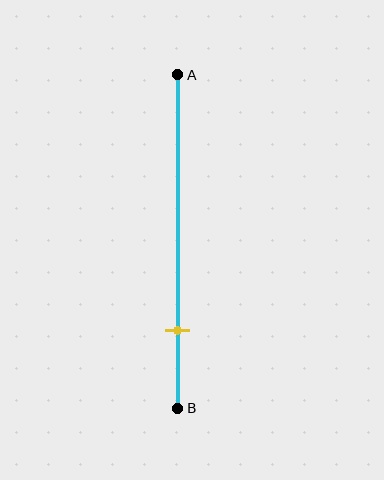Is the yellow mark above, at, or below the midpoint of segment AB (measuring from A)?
The yellow mark is below the midpoint of segment AB.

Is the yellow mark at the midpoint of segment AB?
No, the mark is at about 75% from A, not at the 50% midpoint.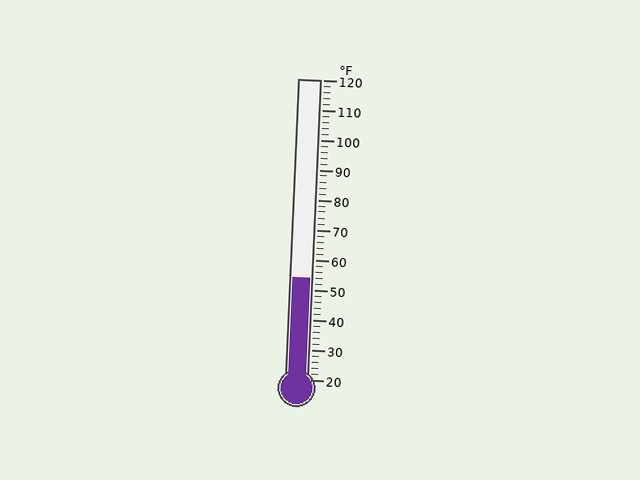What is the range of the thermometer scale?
The thermometer scale ranges from 20°F to 120°F.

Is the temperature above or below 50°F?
The temperature is above 50°F.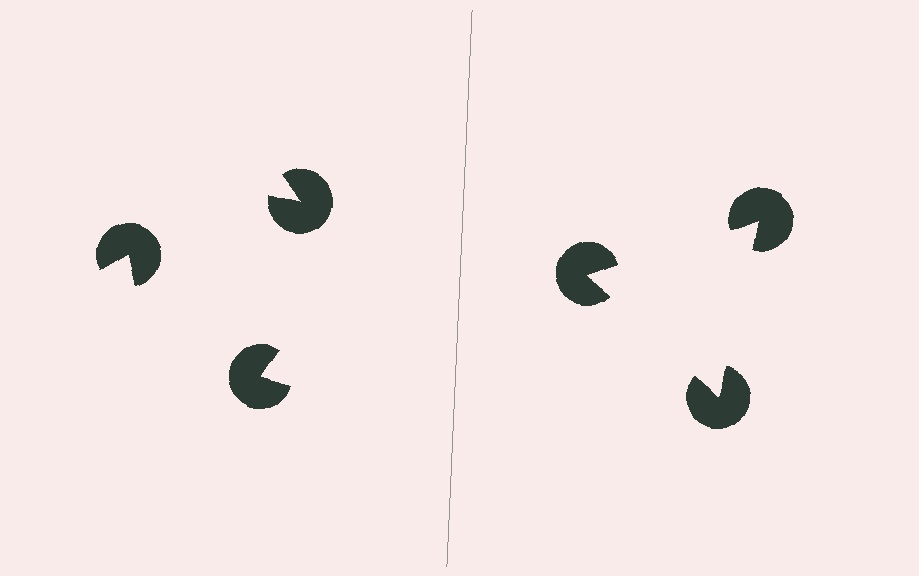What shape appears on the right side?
An illusory triangle.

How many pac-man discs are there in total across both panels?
6 — 3 on each side.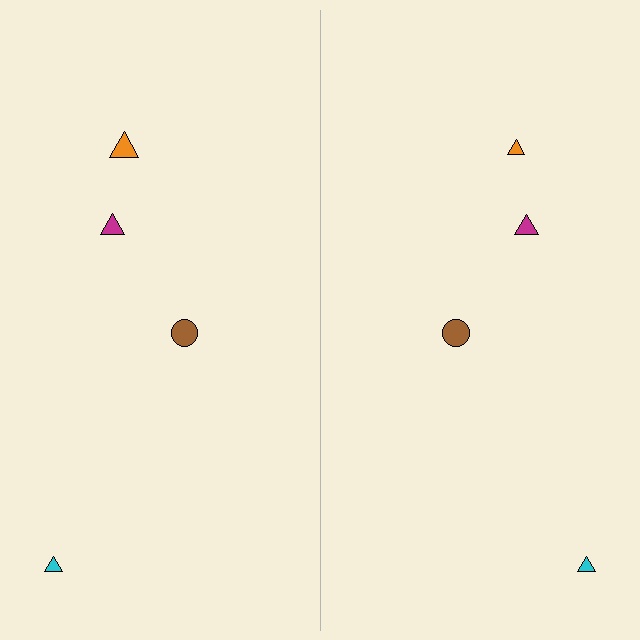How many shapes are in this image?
There are 8 shapes in this image.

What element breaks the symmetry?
The orange triangle on the right side has a different size than its mirror counterpart.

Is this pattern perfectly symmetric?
No, the pattern is not perfectly symmetric. The orange triangle on the right side has a different size than its mirror counterpart.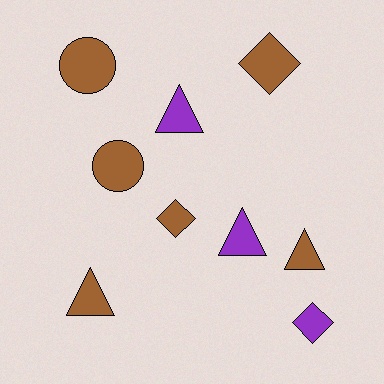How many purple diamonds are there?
There is 1 purple diamond.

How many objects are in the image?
There are 9 objects.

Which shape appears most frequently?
Triangle, with 4 objects.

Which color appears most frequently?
Brown, with 6 objects.